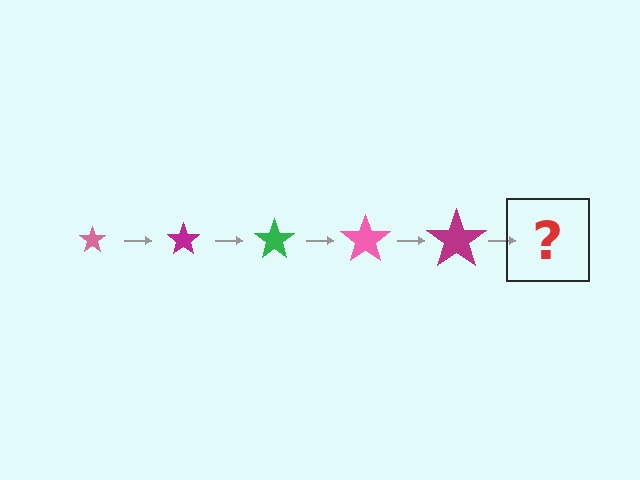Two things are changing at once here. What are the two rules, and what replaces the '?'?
The two rules are that the star grows larger each step and the color cycles through pink, magenta, and green. The '?' should be a green star, larger than the previous one.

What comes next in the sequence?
The next element should be a green star, larger than the previous one.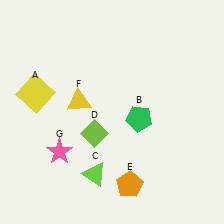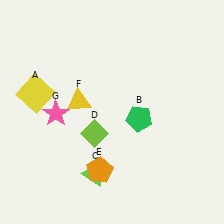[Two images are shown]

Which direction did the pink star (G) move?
The pink star (G) moved up.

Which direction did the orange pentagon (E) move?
The orange pentagon (E) moved left.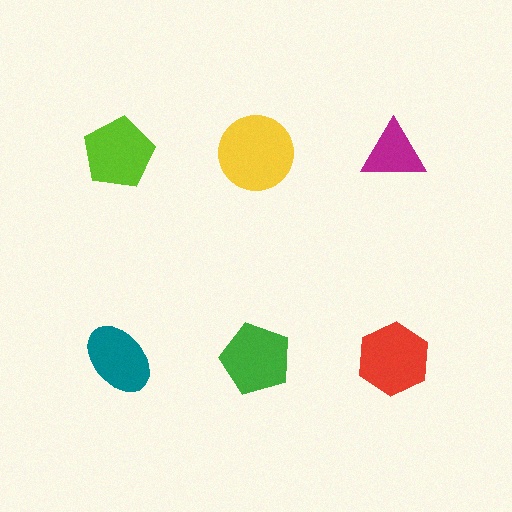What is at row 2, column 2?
A green pentagon.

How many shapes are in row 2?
3 shapes.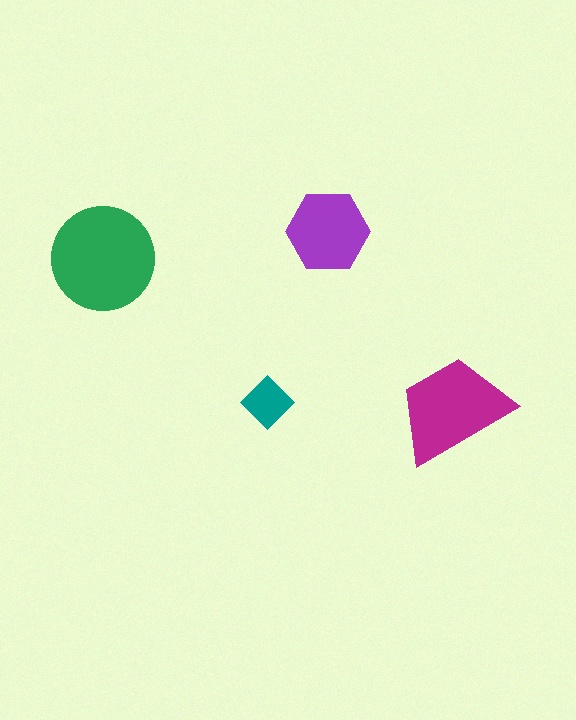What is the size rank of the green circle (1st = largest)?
1st.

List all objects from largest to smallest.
The green circle, the magenta trapezoid, the purple hexagon, the teal diamond.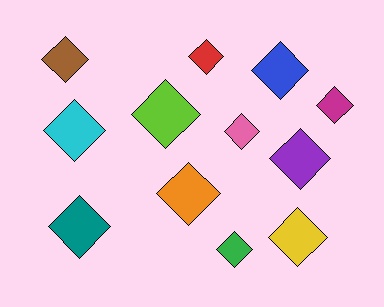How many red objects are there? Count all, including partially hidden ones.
There is 1 red object.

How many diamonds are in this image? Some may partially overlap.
There are 12 diamonds.